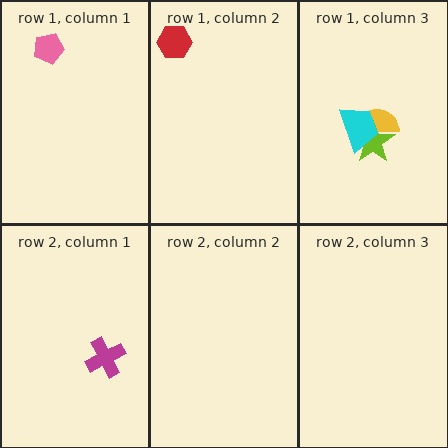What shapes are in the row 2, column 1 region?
The magenta cross.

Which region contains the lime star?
The row 1, column 3 region.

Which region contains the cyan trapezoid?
The row 1, column 3 region.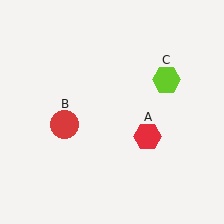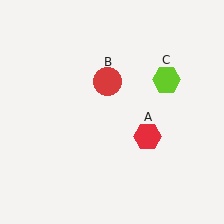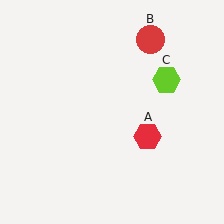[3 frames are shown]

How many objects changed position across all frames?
1 object changed position: red circle (object B).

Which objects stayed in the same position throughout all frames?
Red hexagon (object A) and lime hexagon (object C) remained stationary.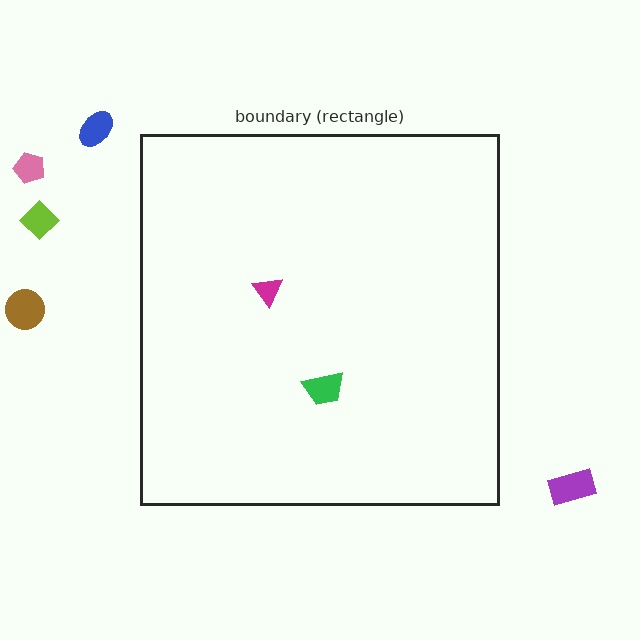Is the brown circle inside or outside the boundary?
Outside.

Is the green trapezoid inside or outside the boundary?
Inside.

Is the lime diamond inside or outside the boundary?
Outside.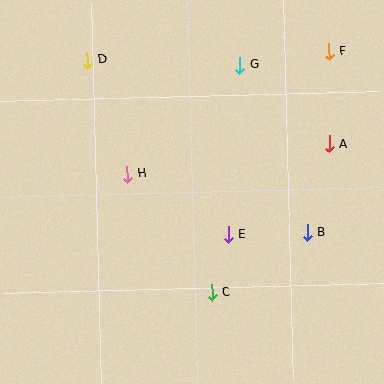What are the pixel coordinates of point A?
Point A is at (329, 144).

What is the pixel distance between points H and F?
The distance between H and F is 236 pixels.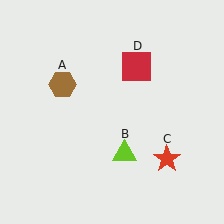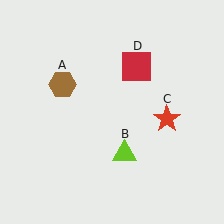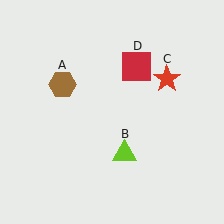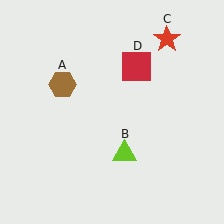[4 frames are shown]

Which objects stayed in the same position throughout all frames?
Brown hexagon (object A) and lime triangle (object B) and red square (object D) remained stationary.